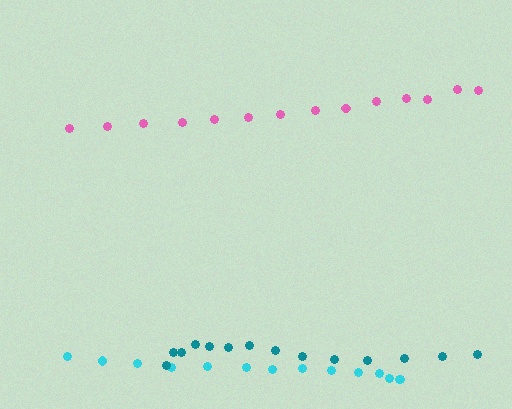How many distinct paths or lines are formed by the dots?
There are 3 distinct paths.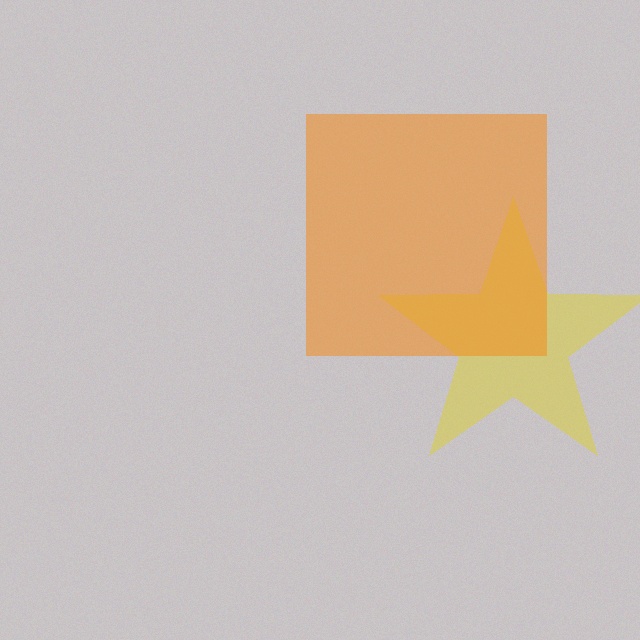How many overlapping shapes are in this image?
There are 2 overlapping shapes in the image.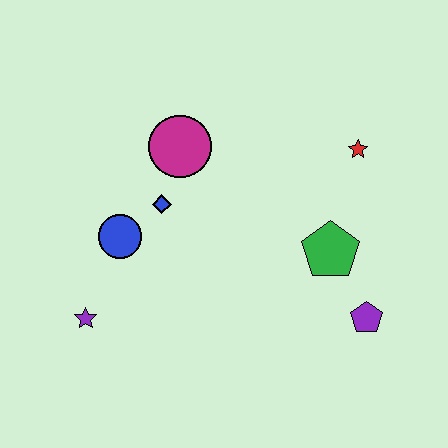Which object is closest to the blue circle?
The blue diamond is closest to the blue circle.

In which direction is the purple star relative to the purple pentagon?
The purple star is to the left of the purple pentagon.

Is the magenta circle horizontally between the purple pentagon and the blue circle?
Yes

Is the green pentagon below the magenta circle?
Yes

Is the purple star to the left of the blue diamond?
Yes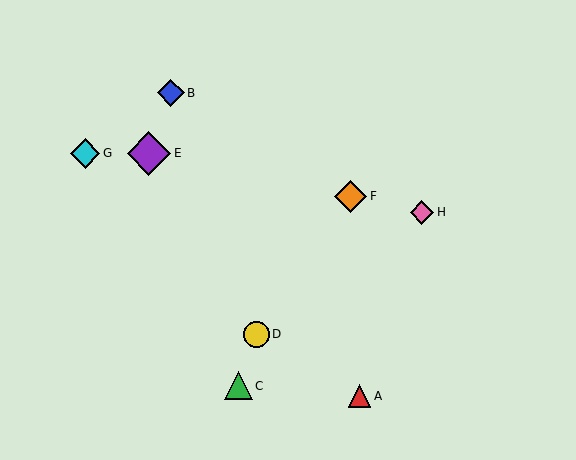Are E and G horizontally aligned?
Yes, both are at y≈153.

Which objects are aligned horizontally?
Objects E, G are aligned horizontally.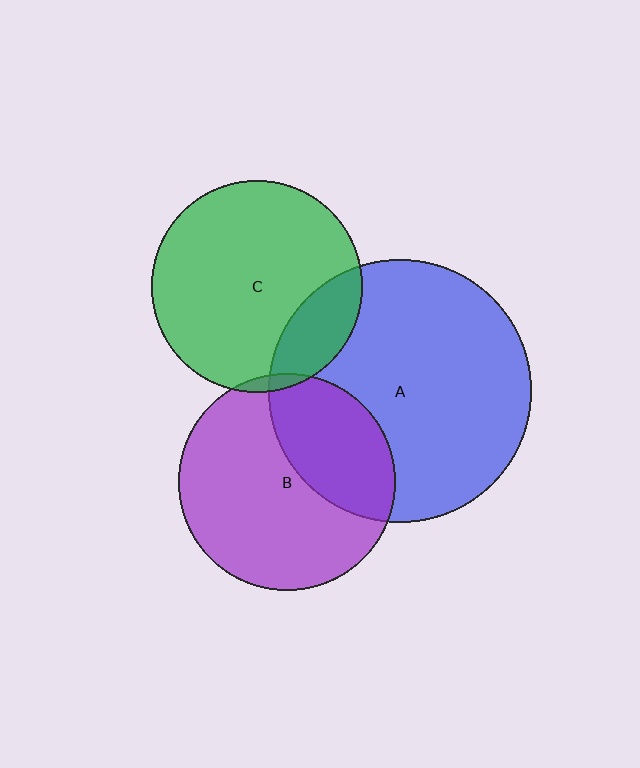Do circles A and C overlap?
Yes.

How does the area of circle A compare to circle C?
Approximately 1.6 times.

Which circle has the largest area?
Circle A (blue).